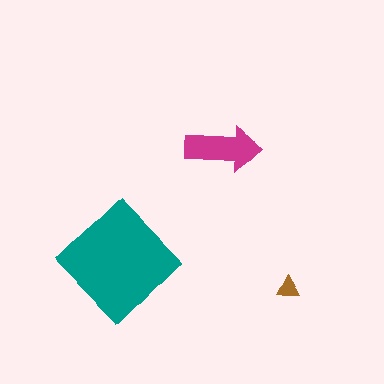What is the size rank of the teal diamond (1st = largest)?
1st.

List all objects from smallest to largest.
The brown triangle, the magenta arrow, the teal diamond.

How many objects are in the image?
There are 3 objects in the image.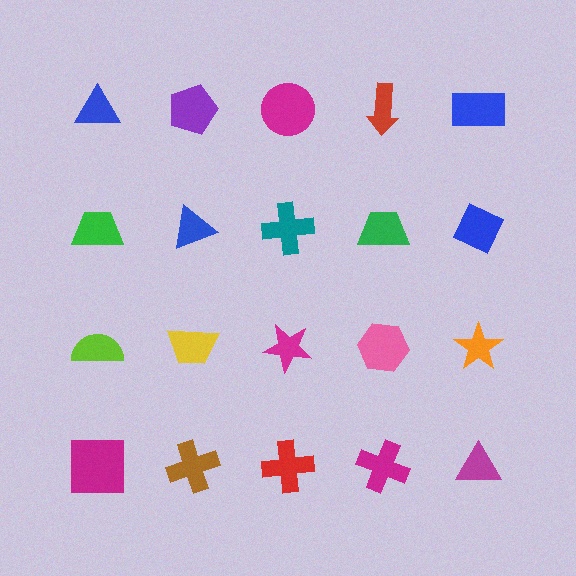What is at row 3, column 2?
A yellow trapezoid.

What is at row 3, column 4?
A pink hexagon.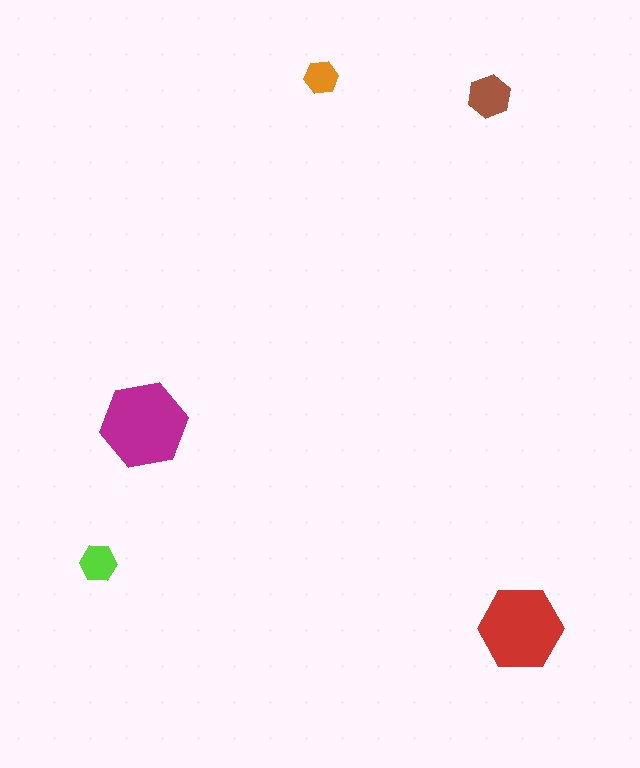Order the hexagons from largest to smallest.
the magenta one, the red one, the brown one, the lime one, the orange one.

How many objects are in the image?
There are 5 objects in the image.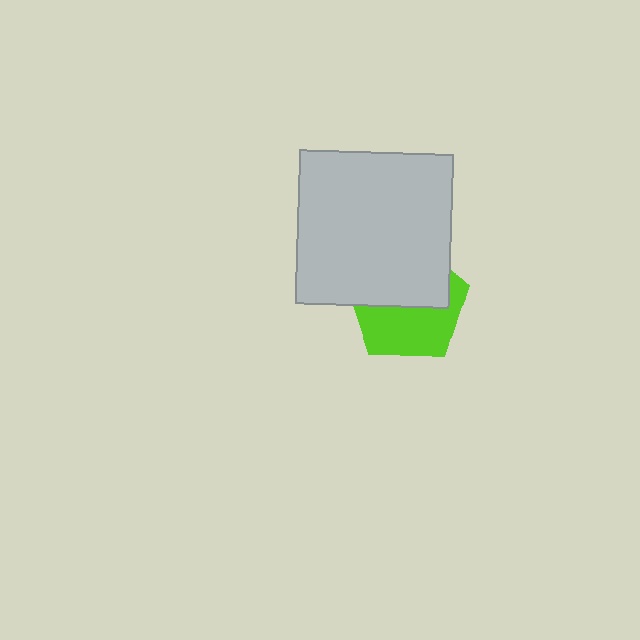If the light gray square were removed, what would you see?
You would see the complete lime pentagon.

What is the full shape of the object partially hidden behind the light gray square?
The partially hidden object is a lime pentagon.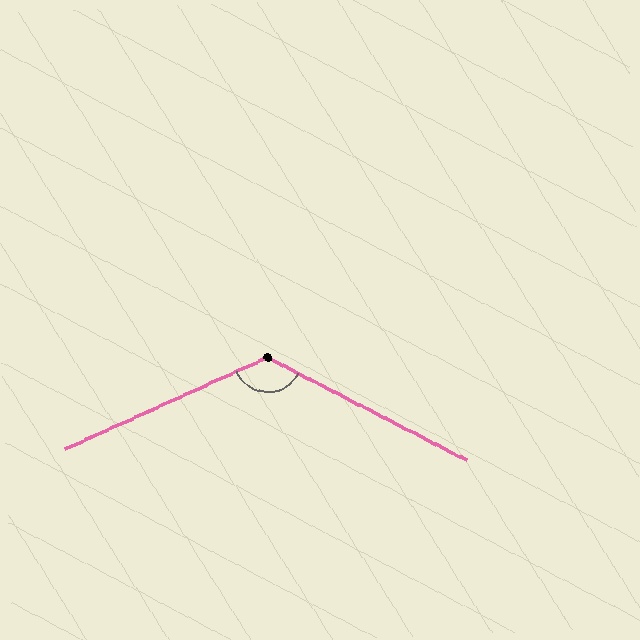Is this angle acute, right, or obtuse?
It is obtuse.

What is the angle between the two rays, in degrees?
Approximately 128 degrees.